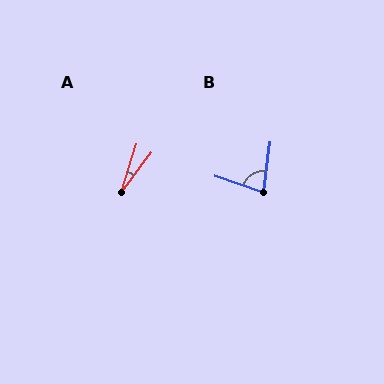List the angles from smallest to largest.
A (19°), B (78°).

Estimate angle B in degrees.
Approximately 78 degrees.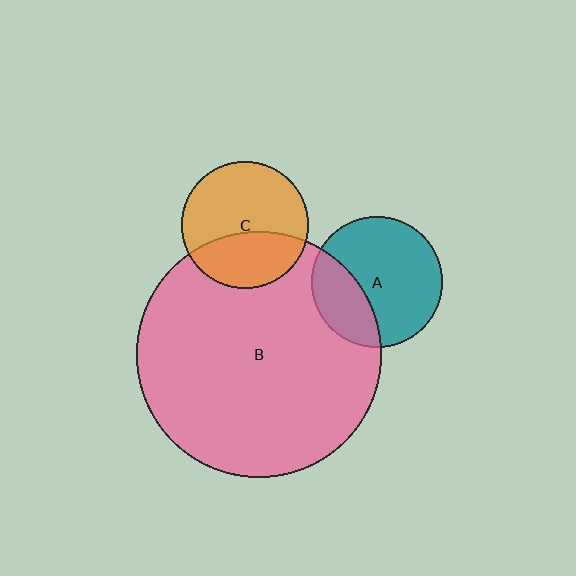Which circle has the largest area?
Circle B (pink).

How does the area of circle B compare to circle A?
Approximately 3.5 times.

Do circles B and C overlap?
Yes.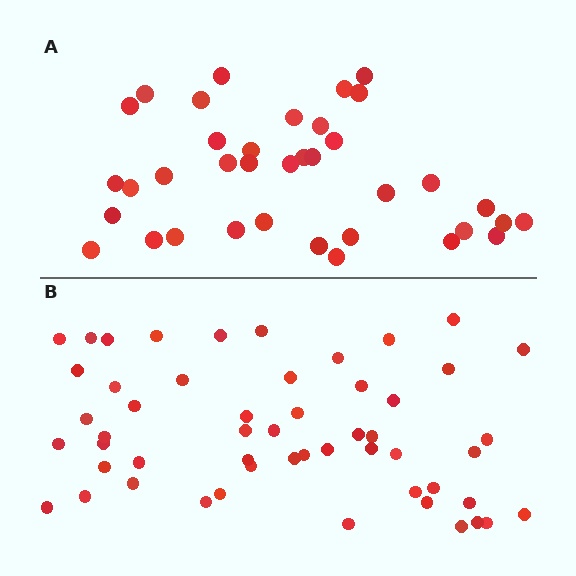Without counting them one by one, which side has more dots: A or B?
Region B (the bottom region) has more dots.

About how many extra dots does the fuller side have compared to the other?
Region B has approximately 15 more dots than region A.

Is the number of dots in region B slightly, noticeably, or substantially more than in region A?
Region B has noticeably more, but not dramatically so. The ratio is roughly 1.4 to 1.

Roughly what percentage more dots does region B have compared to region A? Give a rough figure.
About 45% more.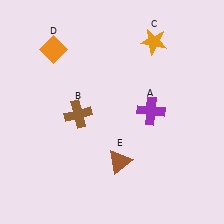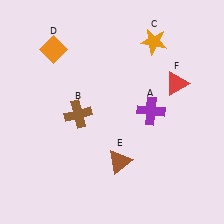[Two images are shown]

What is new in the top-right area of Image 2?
A red triangle (F) was added in the top-right area of Image 2.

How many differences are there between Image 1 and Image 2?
There is 1 difference between the two images.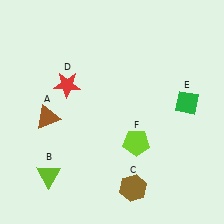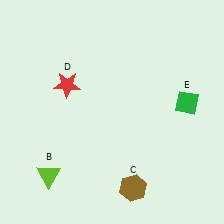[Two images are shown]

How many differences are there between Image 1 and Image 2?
There are 2 differences between the two images.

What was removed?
The brown triangle (A), the lime pentagon (F) were removed in Image 2.